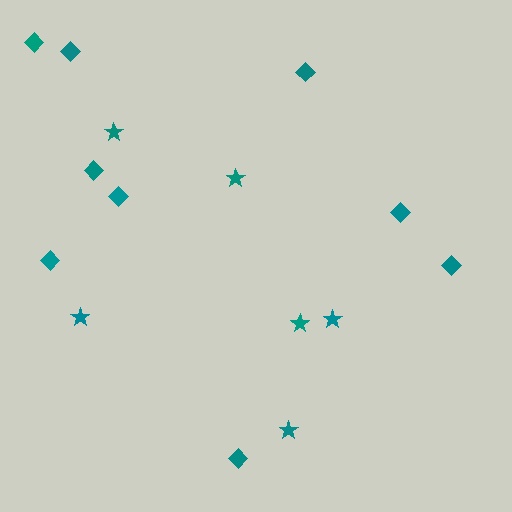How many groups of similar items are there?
There are 2 groups: one group of diamonds (9) and one group of stars (6).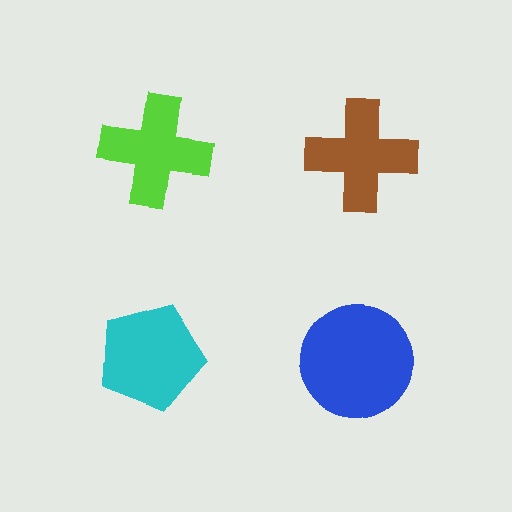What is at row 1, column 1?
A lime cross.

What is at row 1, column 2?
A brown cross.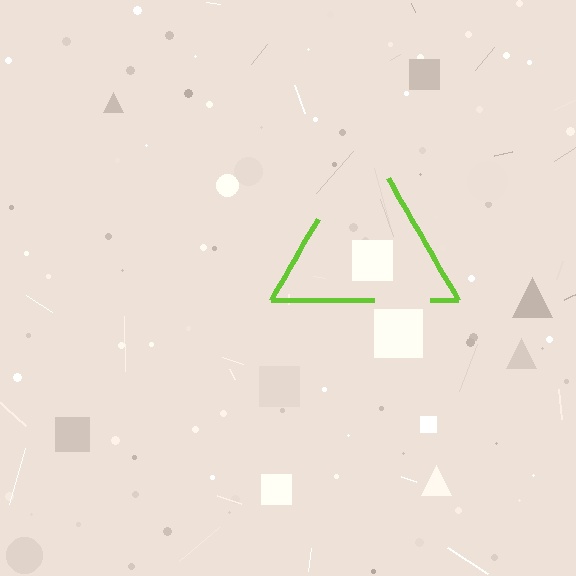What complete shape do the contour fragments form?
The contour fragments form a triangle.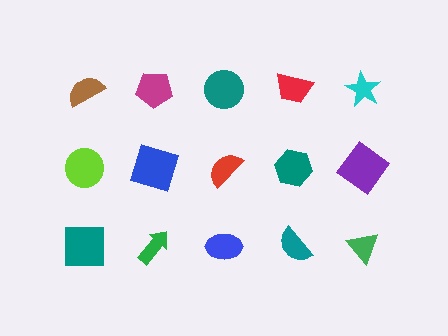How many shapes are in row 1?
5 shapes.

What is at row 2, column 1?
A lime circle.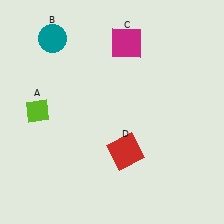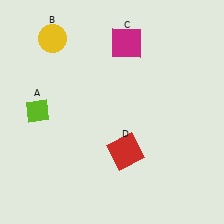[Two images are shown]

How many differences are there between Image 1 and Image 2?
There is 1 difference between the two images.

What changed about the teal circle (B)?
In Image 1, B is teal. In Image 2, it changed to yellow.